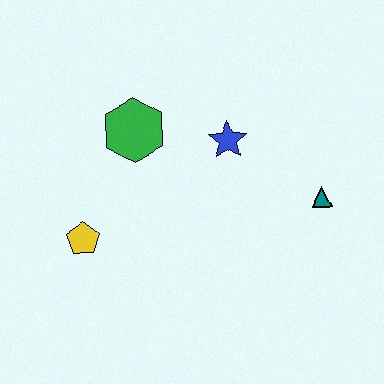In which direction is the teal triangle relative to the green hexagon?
The teal triangle is to the right of the green hexagon.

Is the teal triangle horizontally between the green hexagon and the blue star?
No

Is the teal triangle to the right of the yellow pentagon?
Yes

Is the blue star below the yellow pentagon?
No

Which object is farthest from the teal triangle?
The yellow pentagon is farthest from the teal triangle.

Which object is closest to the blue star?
The green hexagon is closest to the blue star.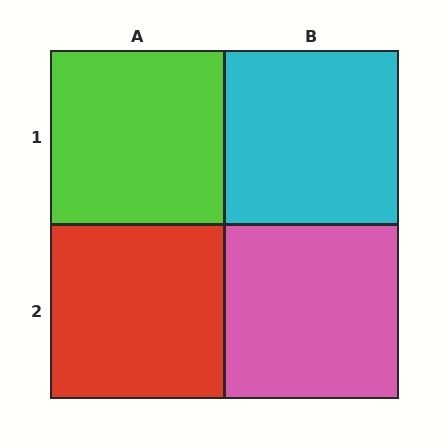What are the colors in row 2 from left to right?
Red, pink.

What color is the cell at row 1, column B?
Cyan.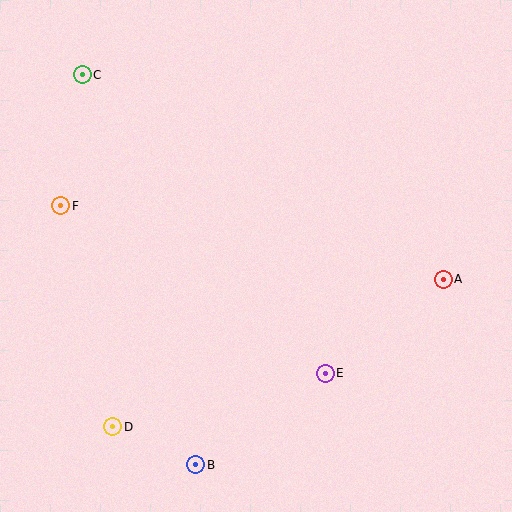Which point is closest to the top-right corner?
Point A is closest to the top-right corner.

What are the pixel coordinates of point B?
Point B is at (196, 465).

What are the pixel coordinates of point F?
Point F is at (61, 206).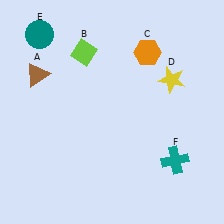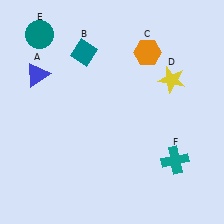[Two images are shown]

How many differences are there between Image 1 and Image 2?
There are 2 differences between the two images.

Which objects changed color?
A changed from brown to blue. B changed from lime to teal.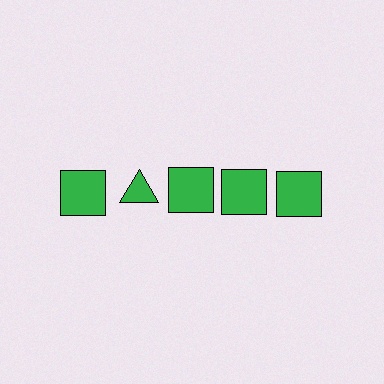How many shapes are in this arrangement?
There are 5 shapes arranged in a grid pattern.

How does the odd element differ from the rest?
It has a different shape: triangle instead of square.